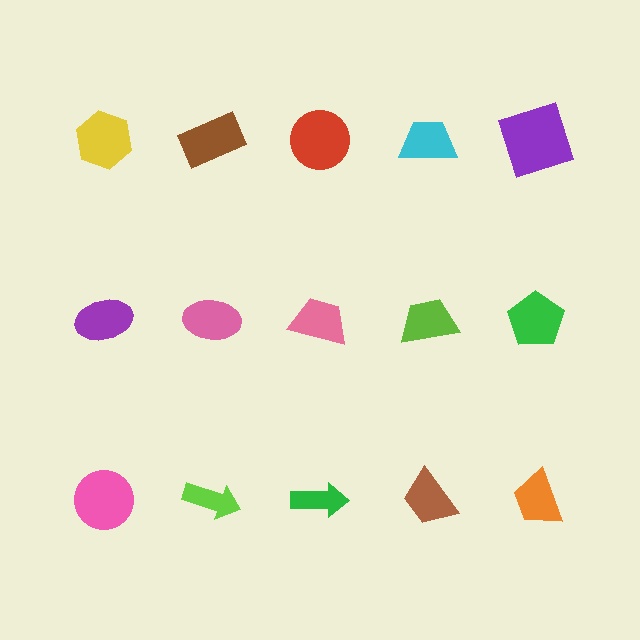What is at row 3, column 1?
A pink circle.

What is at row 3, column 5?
An orange trapezoid.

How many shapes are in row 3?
5 shapes.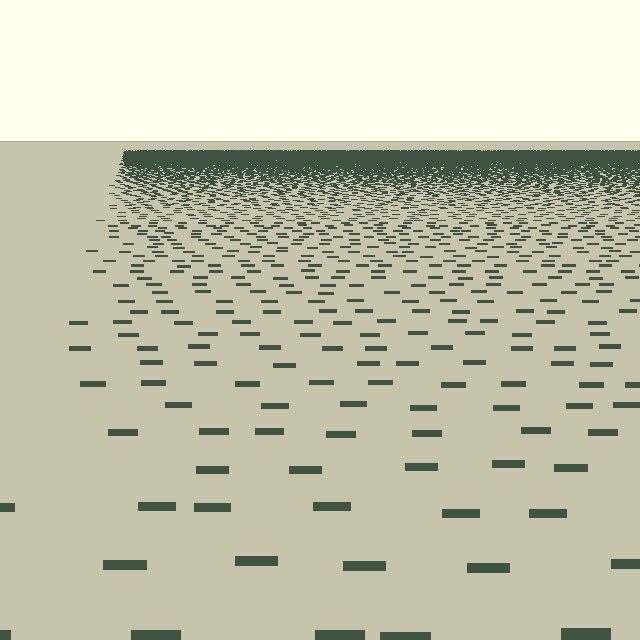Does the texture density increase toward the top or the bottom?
Density increases toward the top.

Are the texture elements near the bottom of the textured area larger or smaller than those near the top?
Larger. Near the bottom, elements are closer to the viewer and appear at a bigger on-screen size.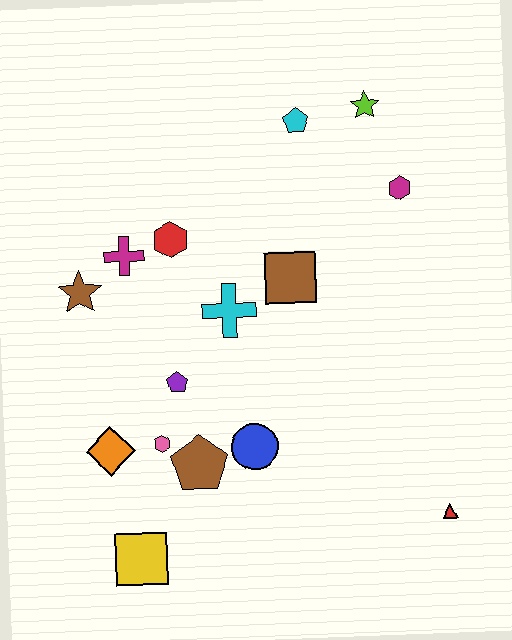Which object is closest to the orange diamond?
The pink hexagon is closest to the orange diamond.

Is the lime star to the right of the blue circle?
Yes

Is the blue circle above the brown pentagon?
Yes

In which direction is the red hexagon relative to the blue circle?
The red hexagon is above the blue circle.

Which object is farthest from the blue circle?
The lime star is farthest from the blue circle.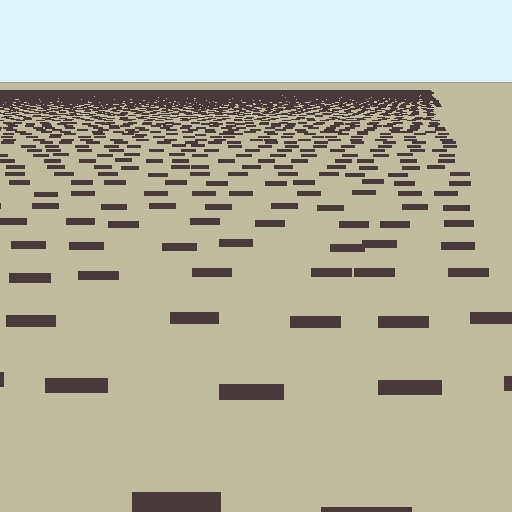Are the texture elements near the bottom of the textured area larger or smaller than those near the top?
Larger. Near the bottom, elements are closer to the viewer and appear at a bigger on-screen size.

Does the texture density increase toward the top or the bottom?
Density increases toward the top.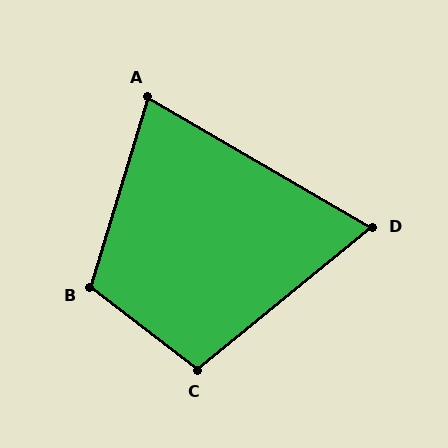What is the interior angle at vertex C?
Approximately 103 degrees (obtuse).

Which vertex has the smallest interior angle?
D, at approximately 69 degrees.